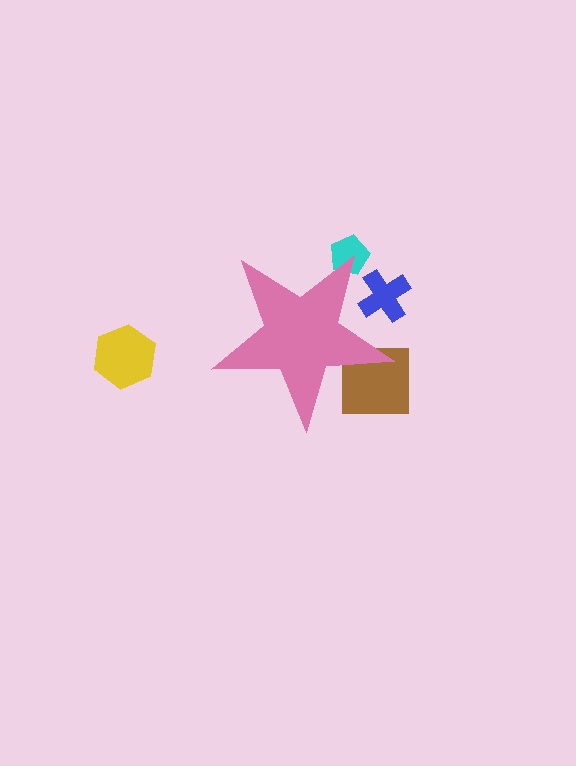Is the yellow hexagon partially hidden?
No, the yellow hexagon is fully visible.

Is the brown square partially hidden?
Yes, the brown square is partially hidden behind the pink star.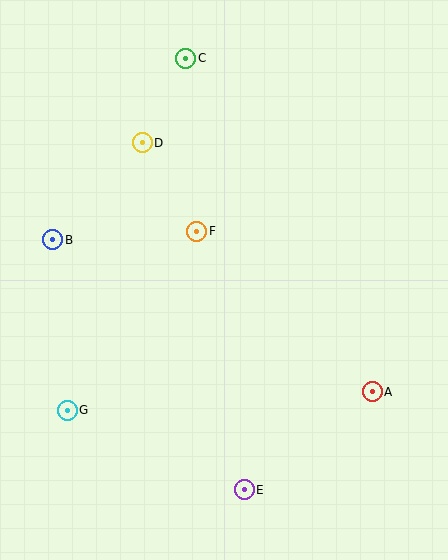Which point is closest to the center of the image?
Point F at (197, 231) is closest to the center.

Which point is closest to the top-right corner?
Point C is closest to the top-right corner.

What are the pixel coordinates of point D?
Point D is at (142, 143).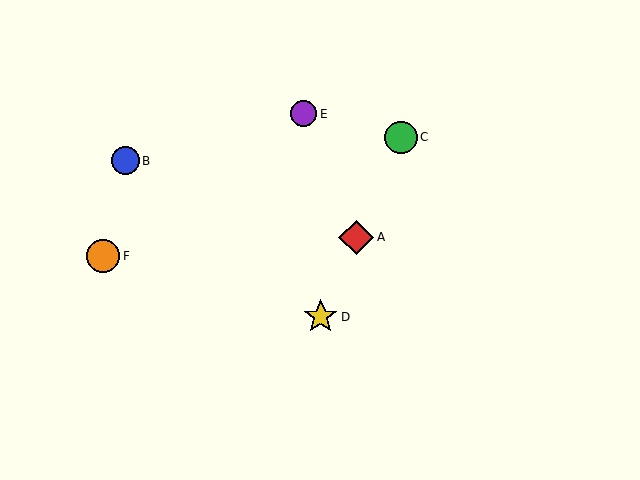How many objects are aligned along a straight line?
3 objects (A, C, D) are aligned along a straight line.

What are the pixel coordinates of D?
Object D is at (321, 317).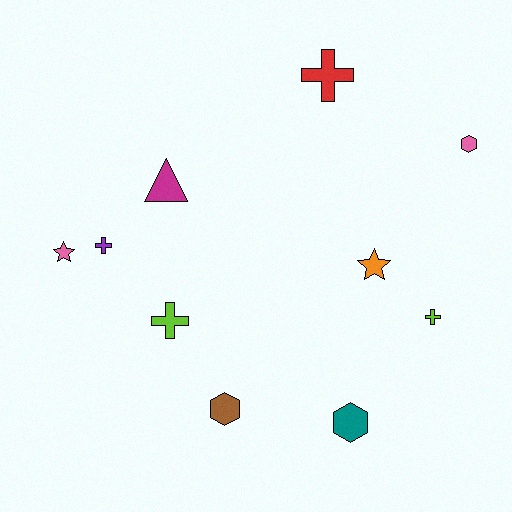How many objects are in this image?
There are 10 objects.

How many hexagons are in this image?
There are 3 hexagons.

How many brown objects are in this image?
There is 1 brown object.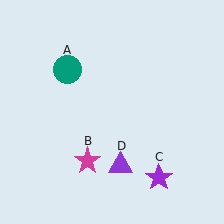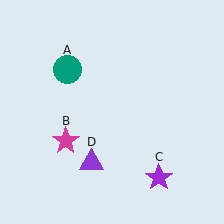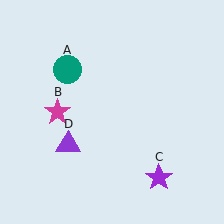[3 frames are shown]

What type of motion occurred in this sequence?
The magenta star (object B), purple triangle (object D) rotated clockwise around the center of the scene.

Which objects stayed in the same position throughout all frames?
Teal circle (object A) and purple star (object C) remained stationary.